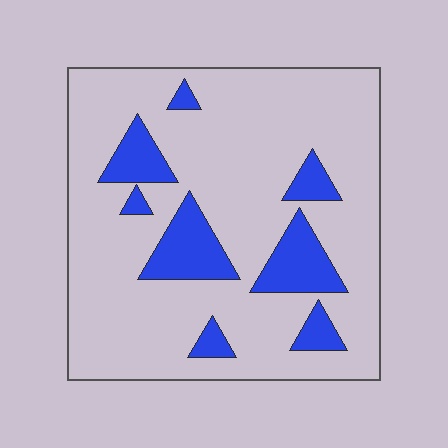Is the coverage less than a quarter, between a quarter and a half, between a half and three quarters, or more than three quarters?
Less than a quarter.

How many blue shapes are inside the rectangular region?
8.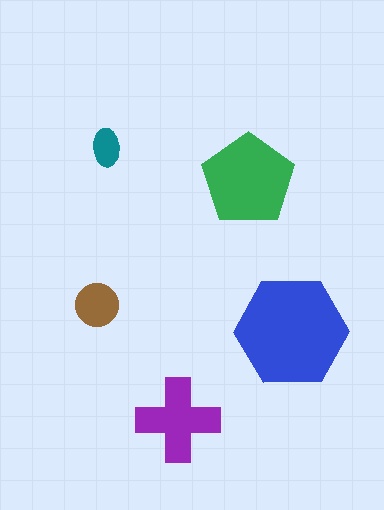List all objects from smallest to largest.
The teal ellipse, the brown circle, the purple cross, the green pentagon, the blue hexagon.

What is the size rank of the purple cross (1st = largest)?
3rd.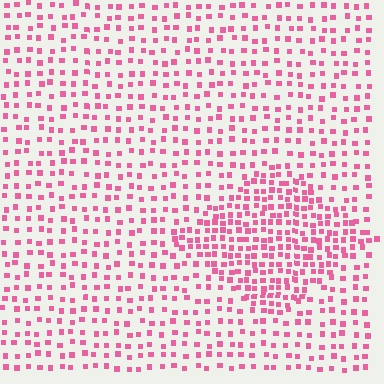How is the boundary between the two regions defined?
The boundary is defined by a change in element density (approximately 1.9x ratio). All elements are the same color, size, and shape.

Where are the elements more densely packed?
The elements are more densely packed inside the diamond boundary.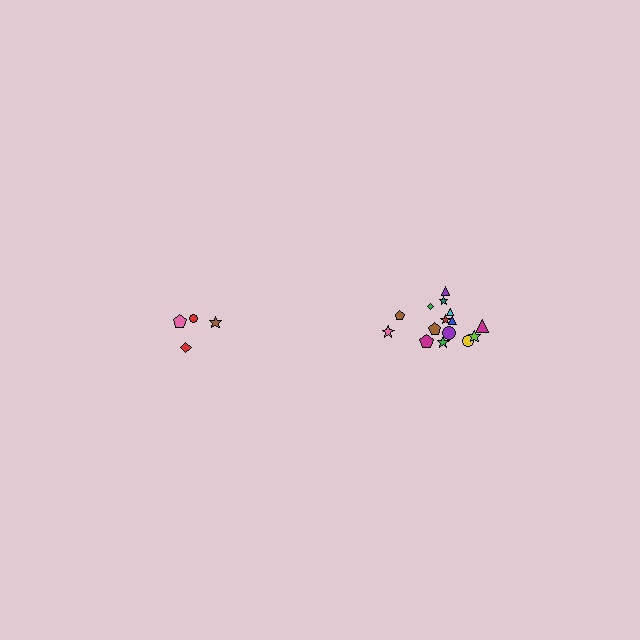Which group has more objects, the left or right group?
The right group.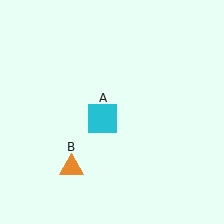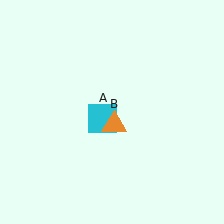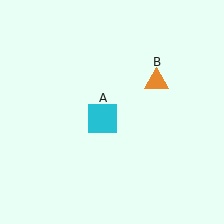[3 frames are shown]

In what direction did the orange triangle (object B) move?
The orange triangle (object B) moved up and to the right.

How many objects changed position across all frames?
1 object changed position: orange triangle (object B).